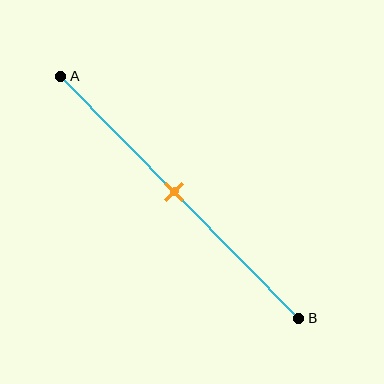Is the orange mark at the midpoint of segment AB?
Yes, the mark is approximately at the midpoint.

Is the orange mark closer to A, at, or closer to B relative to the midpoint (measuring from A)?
The orange mark is approximately at the midpoint of segment AB.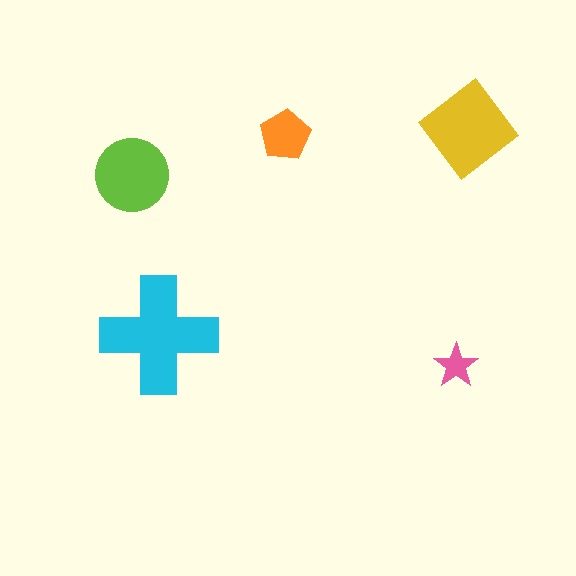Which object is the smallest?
The pink star.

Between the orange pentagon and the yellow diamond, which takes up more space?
The yellow diamond.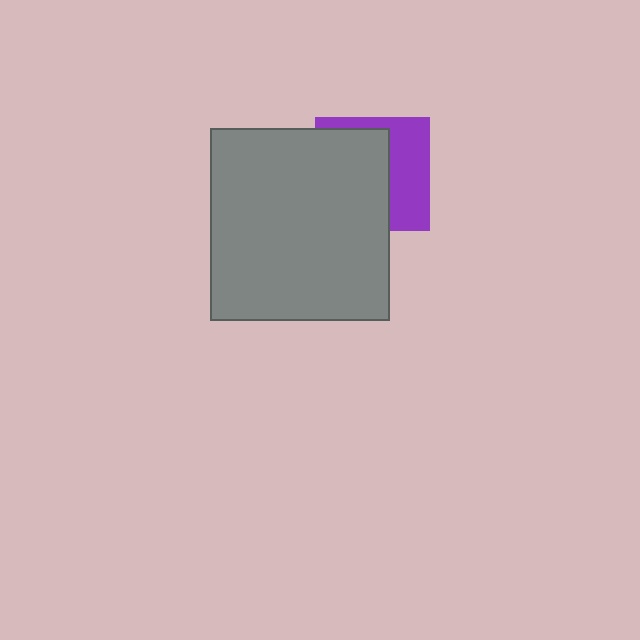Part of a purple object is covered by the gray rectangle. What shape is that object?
It is a square.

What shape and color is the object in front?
The object in front is a gray rectangle.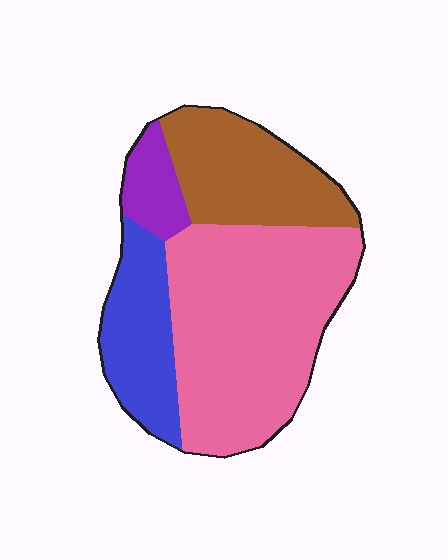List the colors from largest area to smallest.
From largest to smallest: pink, brown, blue, purple.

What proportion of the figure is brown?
Brown takes up about one quarter (1/4) of the figure.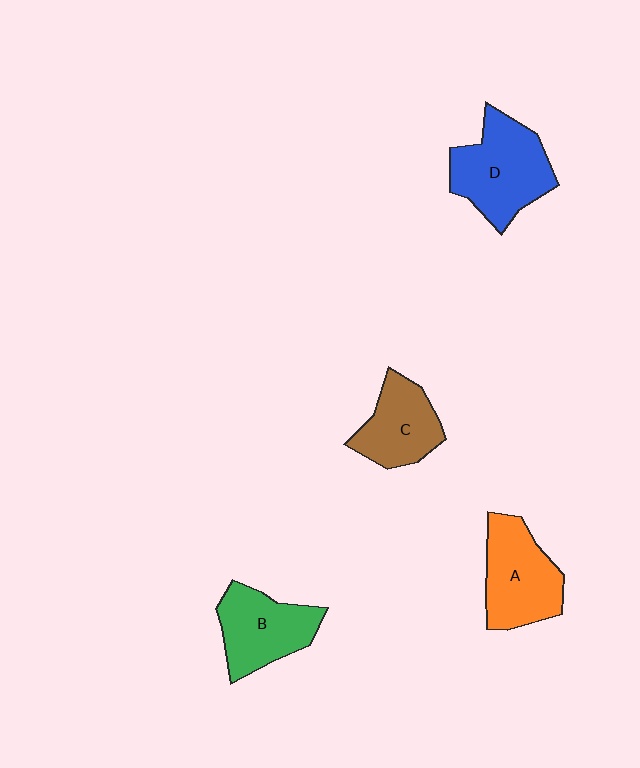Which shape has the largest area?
Shape D (blue).